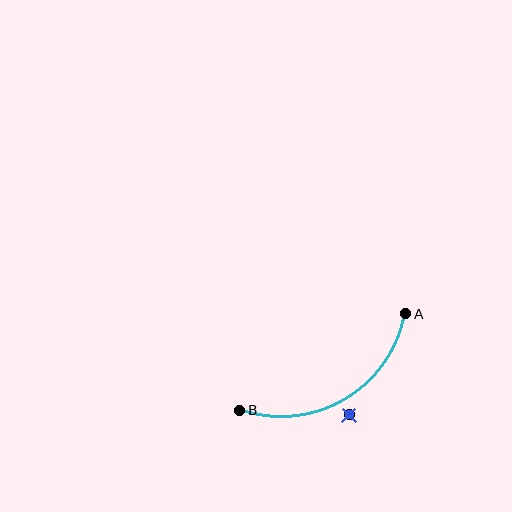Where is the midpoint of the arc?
The arc midpoint is the point on the curve farthest from the straight line joining A and B. It sits below that line.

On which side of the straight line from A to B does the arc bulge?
The arc bulges below the straight line connecting A and B.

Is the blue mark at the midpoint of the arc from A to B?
No — the blue mark does not lie on the arc at all. It sits slightly outside the curve.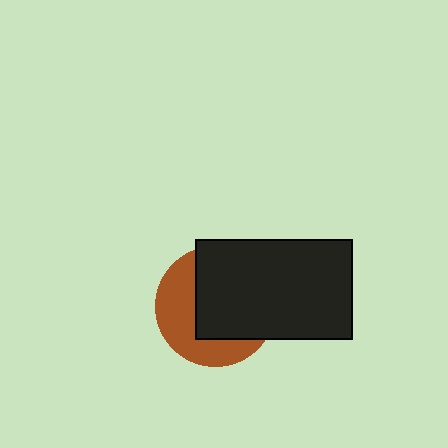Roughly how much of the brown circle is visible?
A small part of it is visible (roughly 42%).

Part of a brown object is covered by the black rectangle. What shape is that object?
It is a circle.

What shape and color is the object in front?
The object in front is a black rectangle.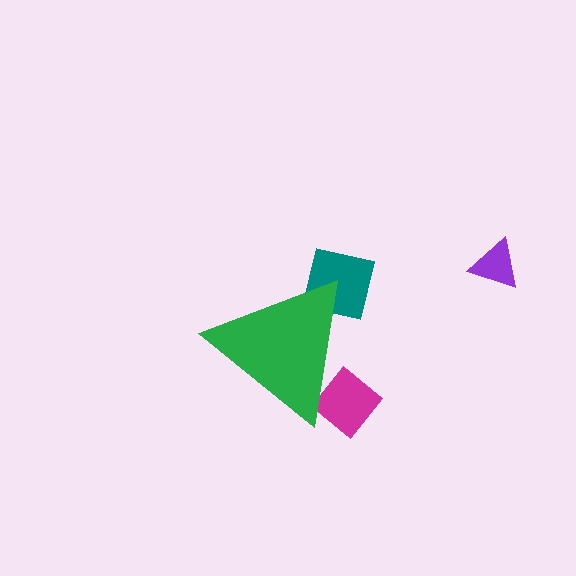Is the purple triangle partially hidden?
No, the purple triangle is fully visible.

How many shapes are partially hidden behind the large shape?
2 shapes are partially hidden.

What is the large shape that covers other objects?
A green triangle.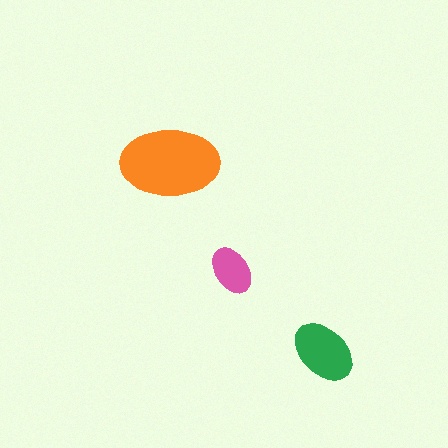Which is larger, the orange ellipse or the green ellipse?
The orange one.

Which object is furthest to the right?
The green ellipse is rightmost.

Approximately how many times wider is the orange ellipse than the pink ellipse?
About 2 times wider.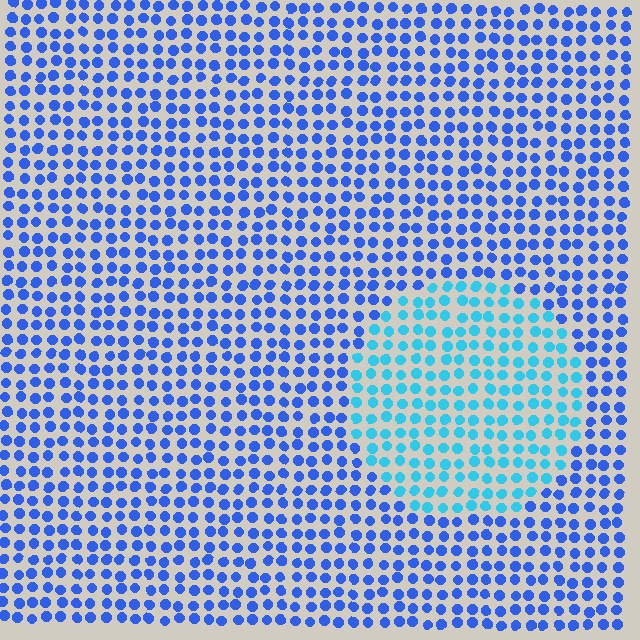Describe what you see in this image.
The image is filled with small blue elements in a uniform arrangement. A circle-shaped region is visible where the elements are tinted to a slightly different hue, forming a subtle color boundary.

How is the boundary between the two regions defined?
The boundary is defined purely by a slight shift in hue (about 35 degrees). Spacing, size, and orientation are identical on both sides.